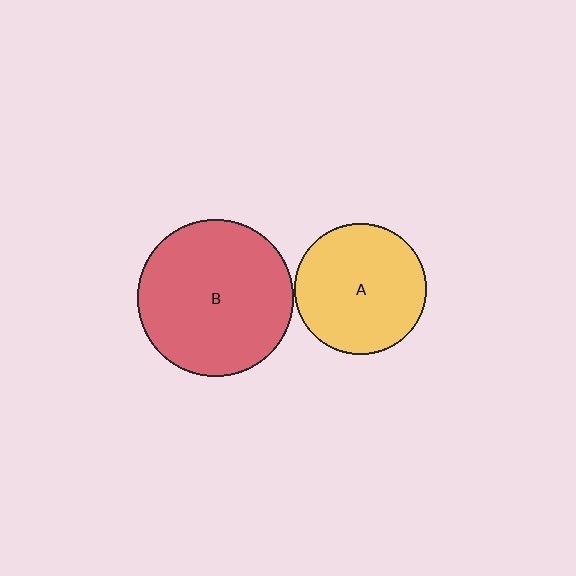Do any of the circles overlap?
No, none of the circles overlap.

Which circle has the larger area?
Circle B (red).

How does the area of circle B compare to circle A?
Approximately 1.4 times.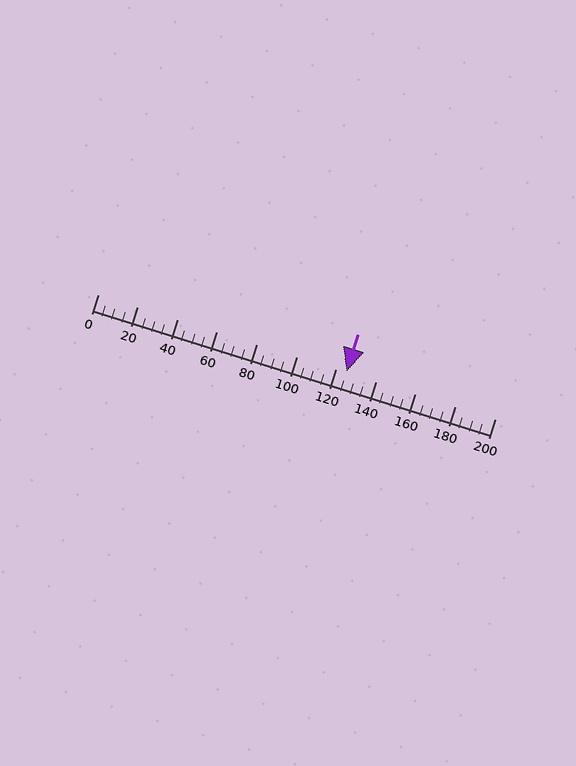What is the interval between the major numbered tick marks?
The major tick marks are spaced 20 units apart.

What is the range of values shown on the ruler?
The ruler shows values from 0 to 200.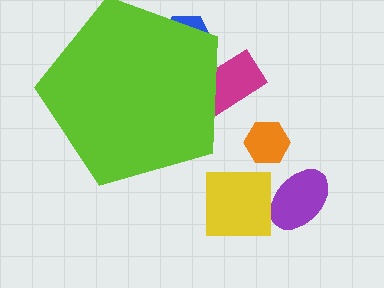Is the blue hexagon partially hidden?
Yes, the blue hexagon is partially hidden behind the lime pentagon.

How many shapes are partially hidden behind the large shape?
2 shapes are partially hidden.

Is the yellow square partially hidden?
No, the yellow square is fully visible.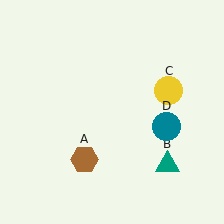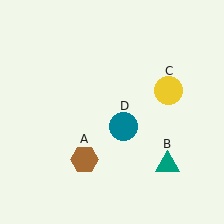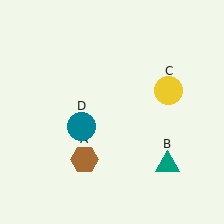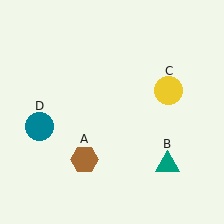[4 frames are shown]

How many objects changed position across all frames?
1 object changed position: teal circle (object D).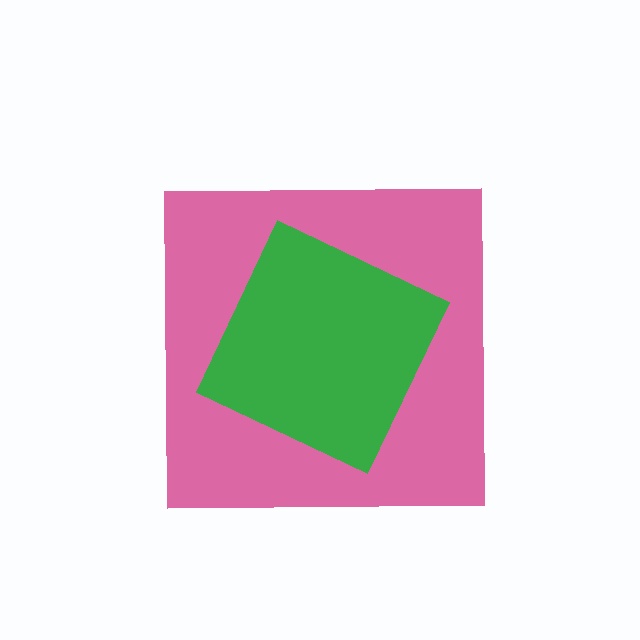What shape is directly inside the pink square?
The green square.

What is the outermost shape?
The pink square.